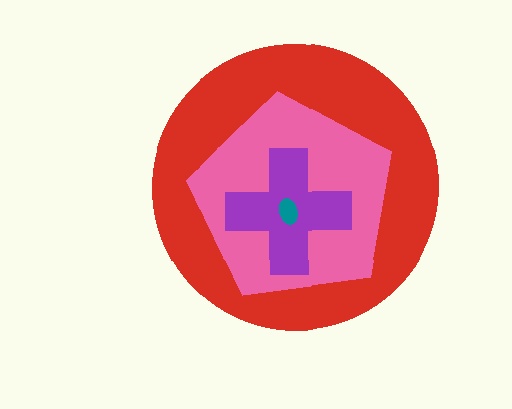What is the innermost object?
The teal ellipse.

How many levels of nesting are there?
4.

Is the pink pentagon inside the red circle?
Yes.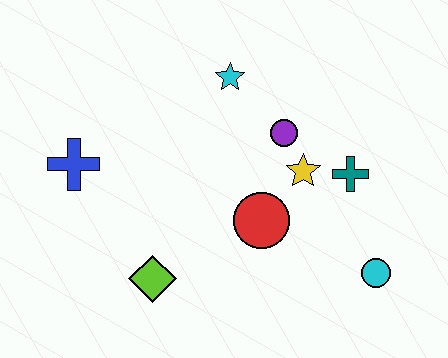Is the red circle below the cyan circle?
No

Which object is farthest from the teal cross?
The blue cross is farthest from the teal cross.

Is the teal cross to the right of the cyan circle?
No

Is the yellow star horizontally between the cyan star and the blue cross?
No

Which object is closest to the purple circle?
The yellow star is closest to the purple circle.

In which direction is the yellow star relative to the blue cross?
The yellow star is to the right of the blue cross.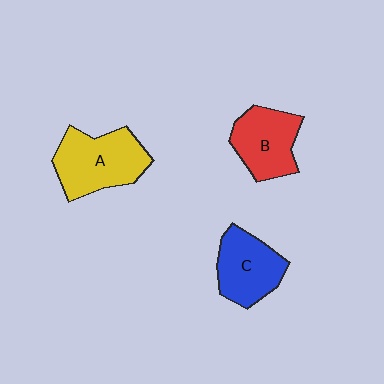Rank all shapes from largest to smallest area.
From largest to smallest: A (yellow), B (red), C (blue).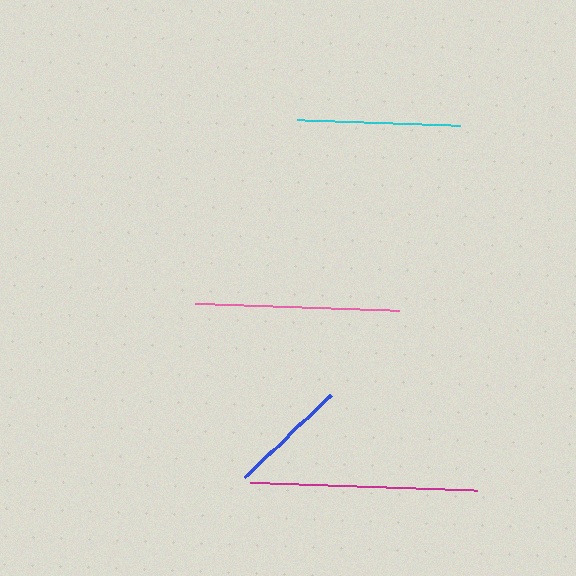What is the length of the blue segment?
The blue segment is approximately 119 pixels long.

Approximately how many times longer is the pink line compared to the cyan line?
The pink line is approximately 1.2 times the length of the cyan line.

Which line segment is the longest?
The magenta line is the longest at approximately 228 pixels.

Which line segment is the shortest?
The blue line is the shortest at approximately 119 pixels.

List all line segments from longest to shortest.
From longest to shortest: magenta, pink, cyan, blue.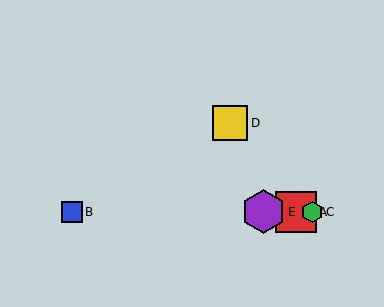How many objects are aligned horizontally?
4 objects (A, B, C, E) are aligned horizontally.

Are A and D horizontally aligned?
No, A is at y≈212 and D is at y≈123.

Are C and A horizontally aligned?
Yes, both are at y≈212.